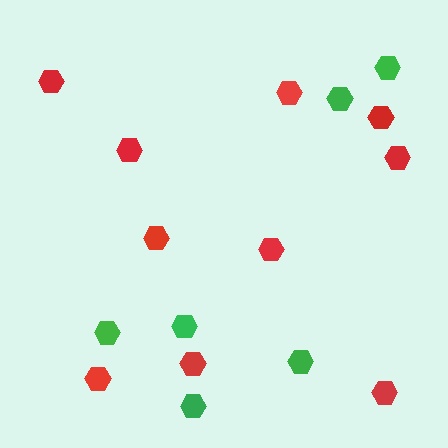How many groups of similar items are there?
There are 2 groups: one group of red hexagons (10) and one group of green hexagons (6).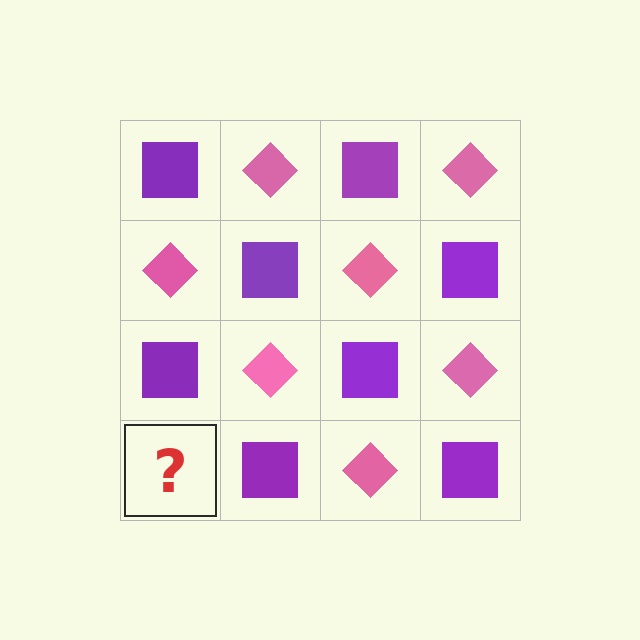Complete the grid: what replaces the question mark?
The question mark should be replaced with a pink diamond.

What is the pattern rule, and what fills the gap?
The rule is that it alternates purple square and pink diamond in a checkerboard pattern. The gap should be filled with a pink diamond.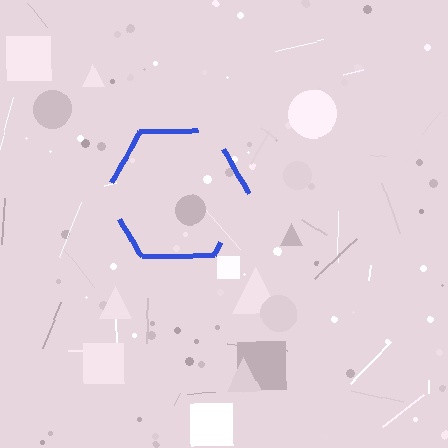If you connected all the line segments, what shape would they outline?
They would outline a hexagon.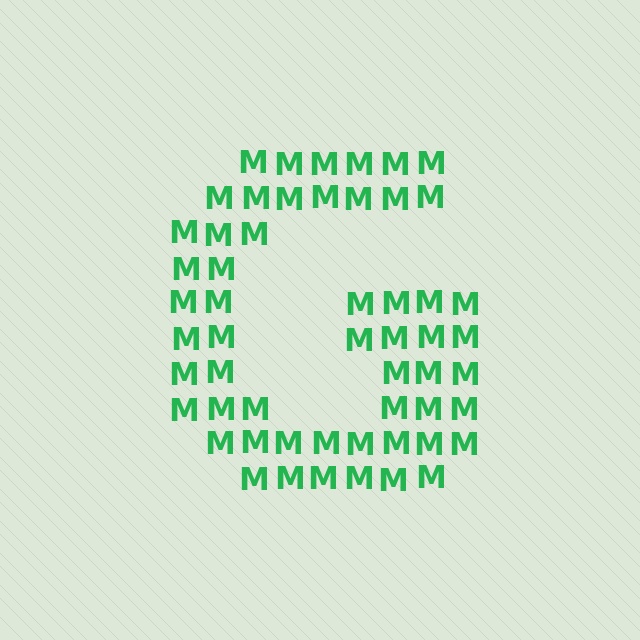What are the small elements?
The small elements are letter M's.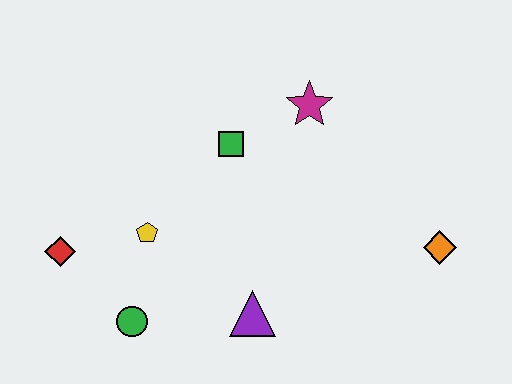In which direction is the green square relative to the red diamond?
The green square is to the right of the red diamond.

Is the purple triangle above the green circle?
Yes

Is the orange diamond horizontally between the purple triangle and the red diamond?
No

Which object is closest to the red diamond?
The yellow pentagon is closest to the red diamond.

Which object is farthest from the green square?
The orange diamond is farthest from the green square.